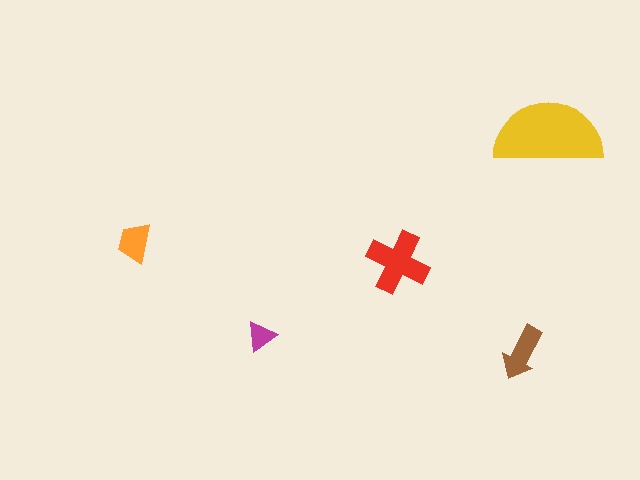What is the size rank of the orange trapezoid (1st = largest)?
4th.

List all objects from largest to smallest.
The yellow semicircle, the red cross, the brown arrow, the orange trapezoid, the magenta triangle.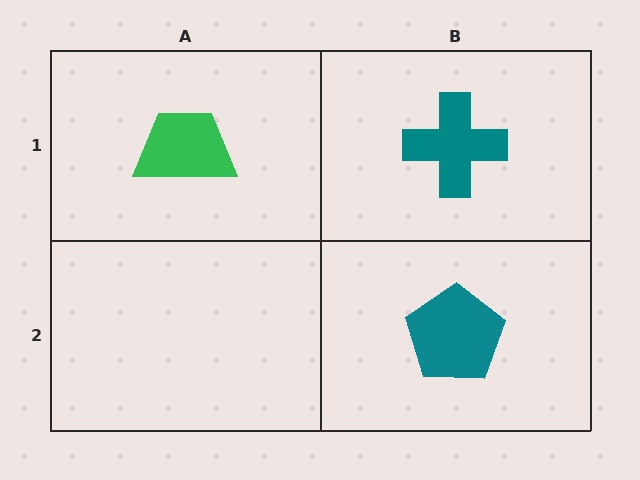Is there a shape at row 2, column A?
No, that cell is empty.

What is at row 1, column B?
A teal cross.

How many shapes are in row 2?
1 shape.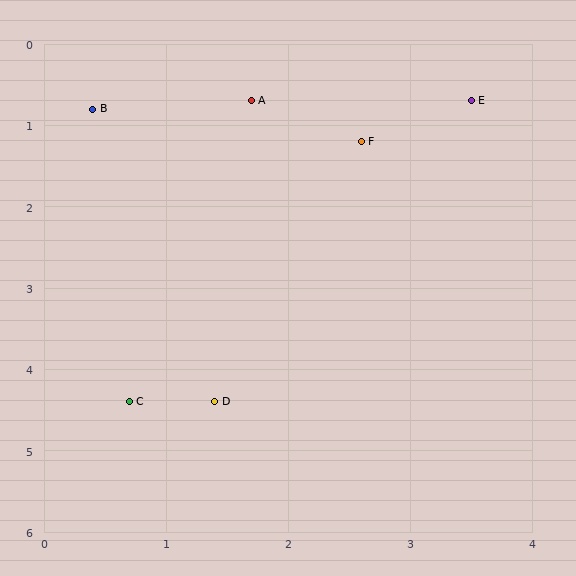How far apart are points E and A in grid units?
Points E and A are about 1.8 grid units apart.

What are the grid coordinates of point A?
Point A is at approximately (1.7, 0.7).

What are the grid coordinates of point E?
Point E is at approximately (3.5, 0.7).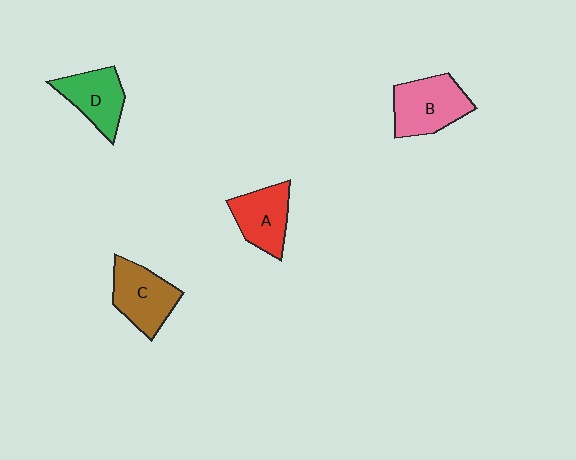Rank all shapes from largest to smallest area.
From largest to smallest: B (pink), C (brown), A (red), D (green).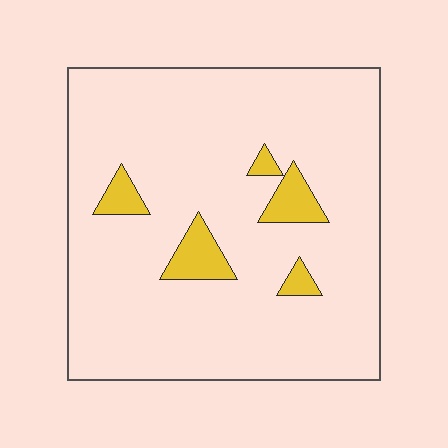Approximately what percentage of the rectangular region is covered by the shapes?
Approximately 10%.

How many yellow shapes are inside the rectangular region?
5.